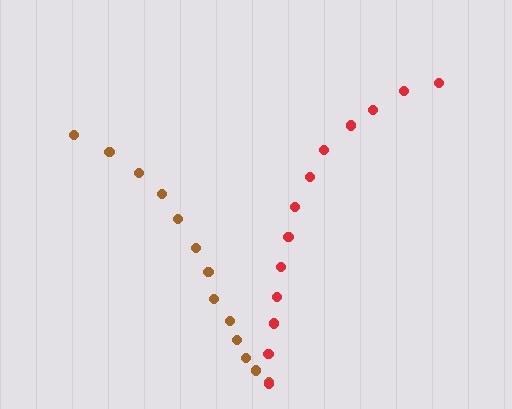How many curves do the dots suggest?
There are 2 distinct paths.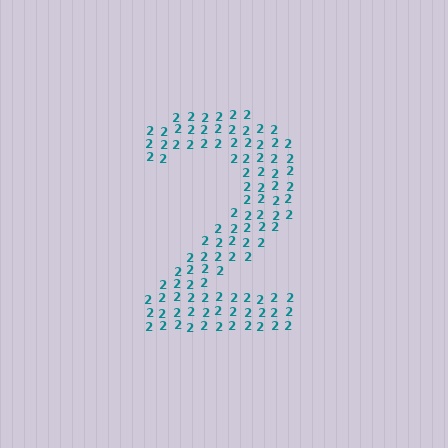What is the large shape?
The large shape is the digit 2.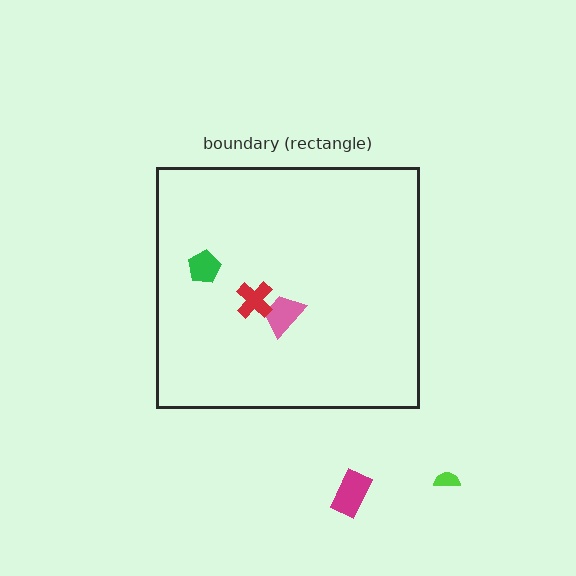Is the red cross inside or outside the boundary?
Inside.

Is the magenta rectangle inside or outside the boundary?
Outside.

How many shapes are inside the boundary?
3 inside, 2 outside.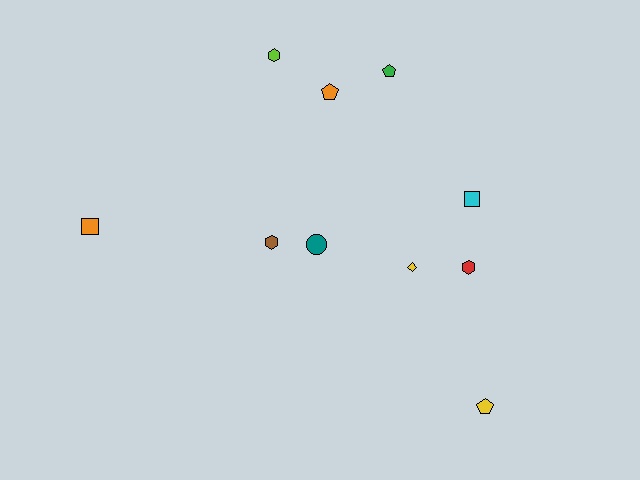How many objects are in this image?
There are 10 objects.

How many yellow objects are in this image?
There are 2 yellow objects.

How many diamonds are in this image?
There is 1 diamond.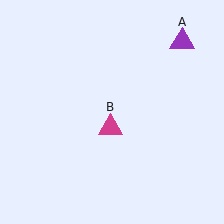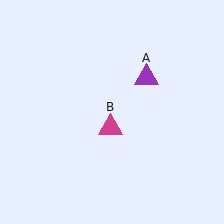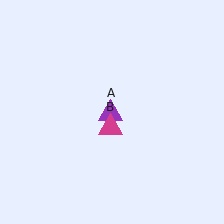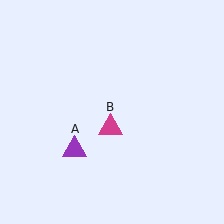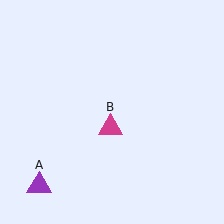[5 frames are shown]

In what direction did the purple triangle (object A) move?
The purple triangle (object A) moved down and to the left.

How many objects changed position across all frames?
1 object changed position: purple triangle (object A).